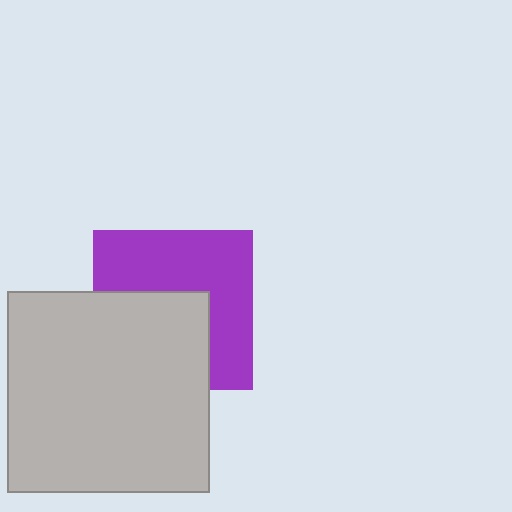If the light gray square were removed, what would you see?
You would see the complete purple square.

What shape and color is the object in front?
The object in front is a light gray square.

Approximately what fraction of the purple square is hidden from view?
Roughly 44% of the purple square is hidden behind the light gray square.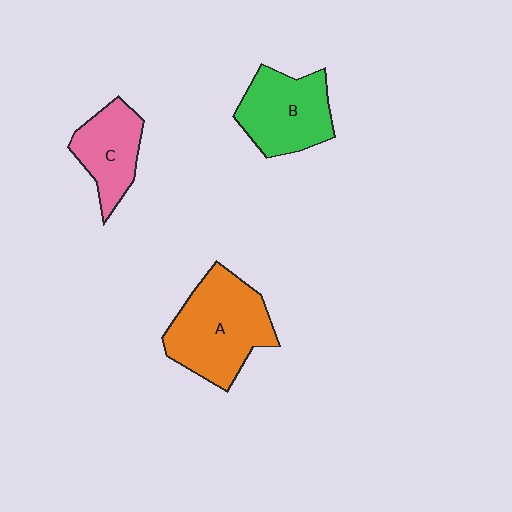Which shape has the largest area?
Shape A (orange).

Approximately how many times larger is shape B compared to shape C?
Approximately 1.3 times.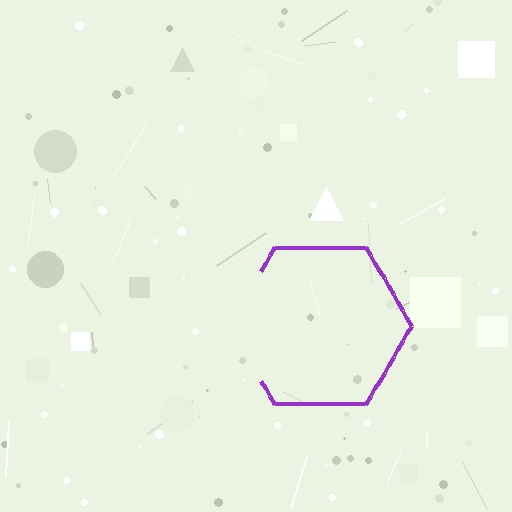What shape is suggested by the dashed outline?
The dashed outline suggests a hexagon.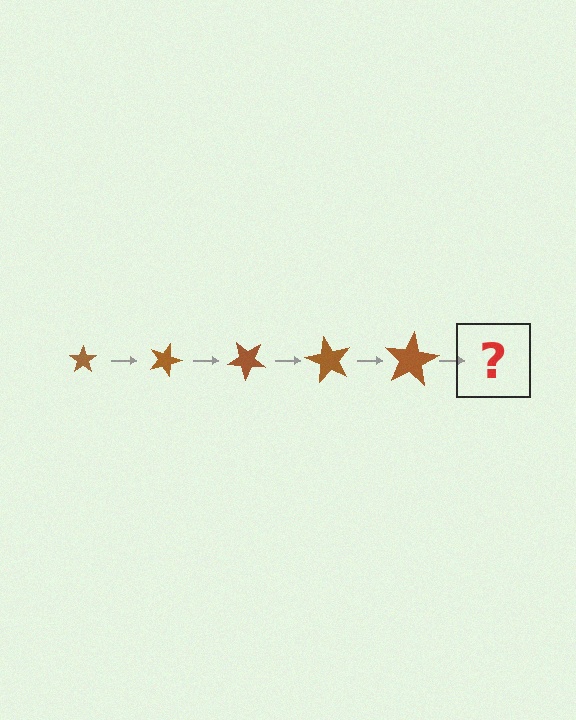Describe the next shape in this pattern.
It should be a star, larger than the previous one and rotated 100 degrees from the start.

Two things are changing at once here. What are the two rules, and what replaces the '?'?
The two rules are that the star grows larger each step and it rotates 20 degrees each step. The '?' should be a star, larger than the previous one and rotated 100 degrees from the start.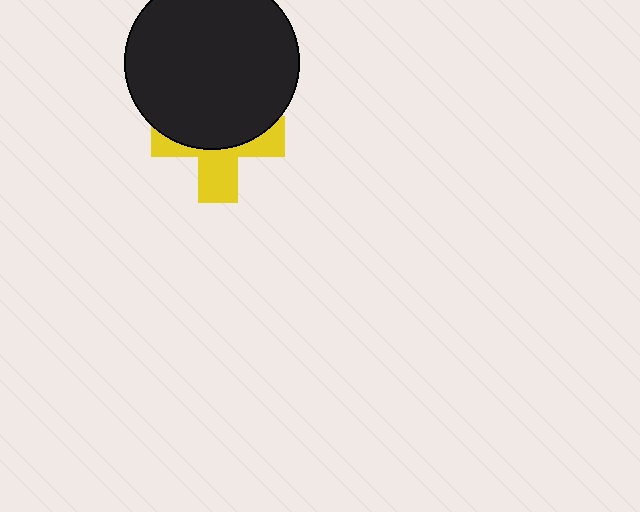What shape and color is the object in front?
The object in front is a black circle.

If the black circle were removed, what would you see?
You would see the complete yellow cross.